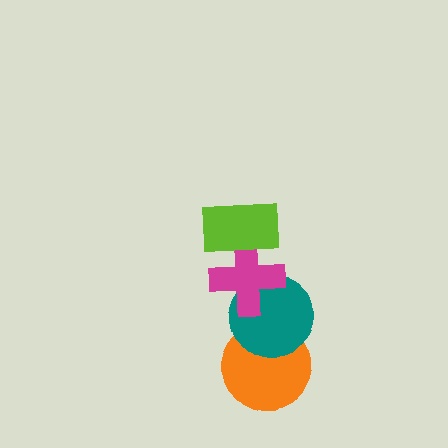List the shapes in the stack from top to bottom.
From top to bottom: the lime rectangle, the magenta cross, the teal circle, the orange circle.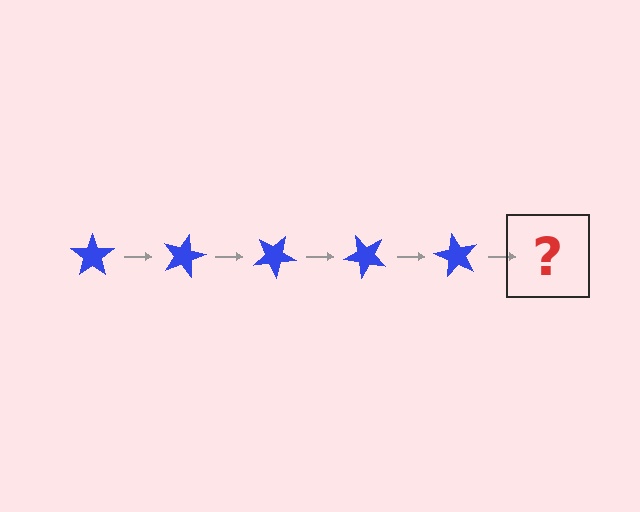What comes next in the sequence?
The next element should be a blue star rotated 75 degrees.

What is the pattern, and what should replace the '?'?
The pattern is that the star rotates 15 degrees each step. The '?' should be a blue star rotated 75 degrees.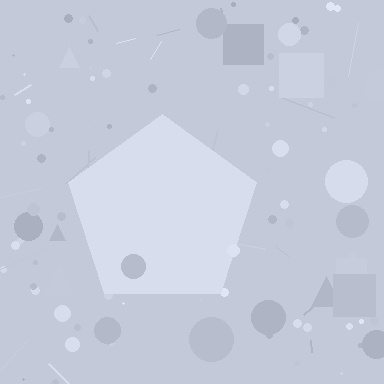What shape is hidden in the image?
A pentagon is hidden in the image.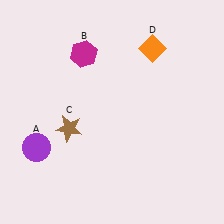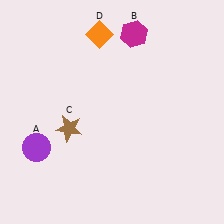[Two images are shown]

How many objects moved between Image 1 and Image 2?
2 objects moved between the two images.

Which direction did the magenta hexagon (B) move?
The magenta hexagon (B) moved right.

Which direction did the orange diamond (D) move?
The orange diamond (D) moved left.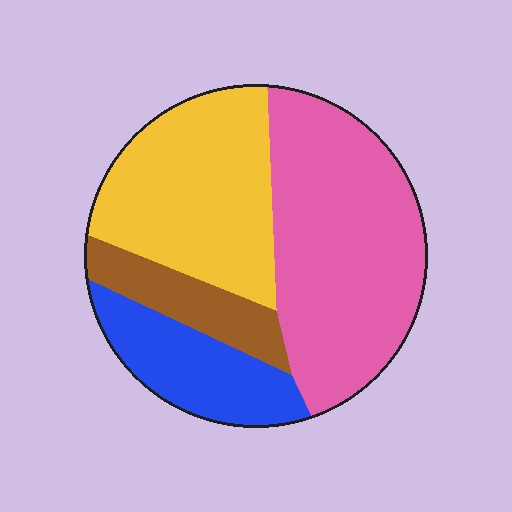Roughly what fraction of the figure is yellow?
Yellow takes up about one third (1/3) of the figure.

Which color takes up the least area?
Brown, at roughly 10%.